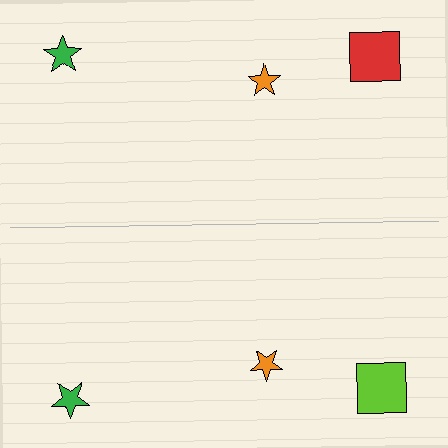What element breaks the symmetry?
The lime square on the bottom side breaks the symmetry — its mirror counterpart is red.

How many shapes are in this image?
There are 6 shapes in this image.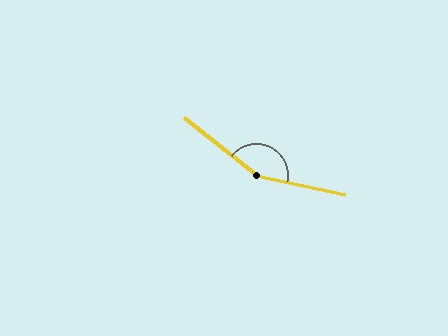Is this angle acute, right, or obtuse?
It is obtuse.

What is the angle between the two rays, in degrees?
Approximately 154 degrees.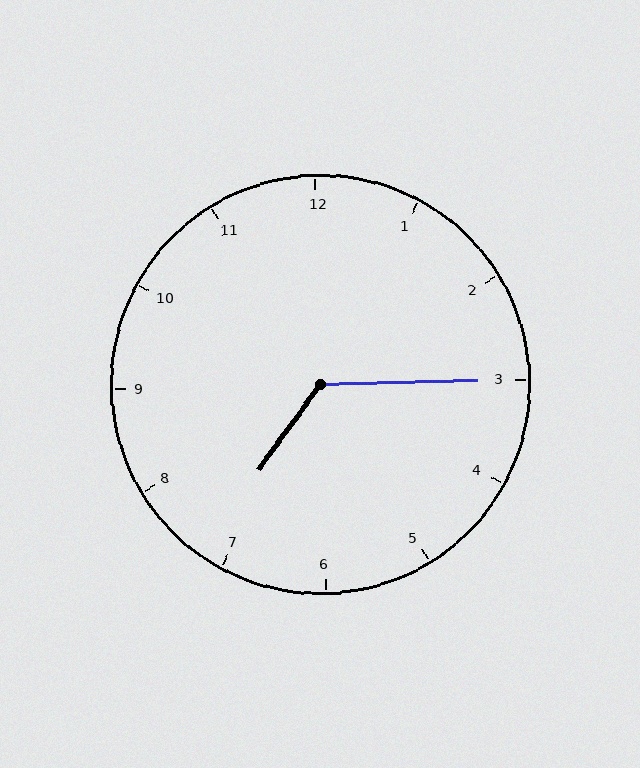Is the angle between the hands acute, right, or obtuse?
It is obtuse.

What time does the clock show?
7:15.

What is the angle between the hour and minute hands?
Approximately 128 degrees.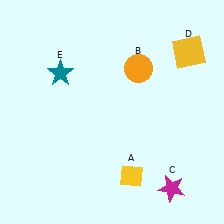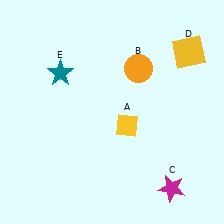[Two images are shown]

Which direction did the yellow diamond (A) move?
The yellow diamond (A) moved up.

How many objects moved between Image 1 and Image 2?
1 object moved between the two images.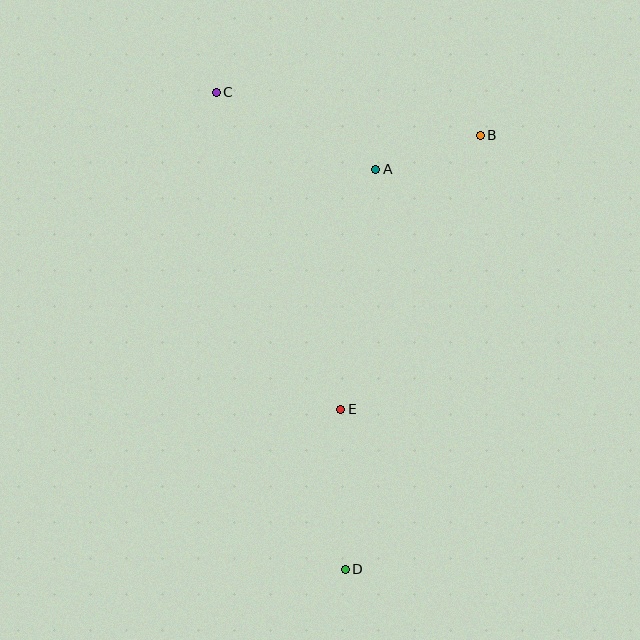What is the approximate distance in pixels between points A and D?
The distance between A and D is approximately 401 pixels.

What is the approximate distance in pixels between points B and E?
The distance between B and E is approximately 307 pixels.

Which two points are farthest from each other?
Points C and D are farthest from each other.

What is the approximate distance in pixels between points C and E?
The distance between C and E is approximately 340 pixels.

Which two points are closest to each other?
Points A and B are closest to each other.